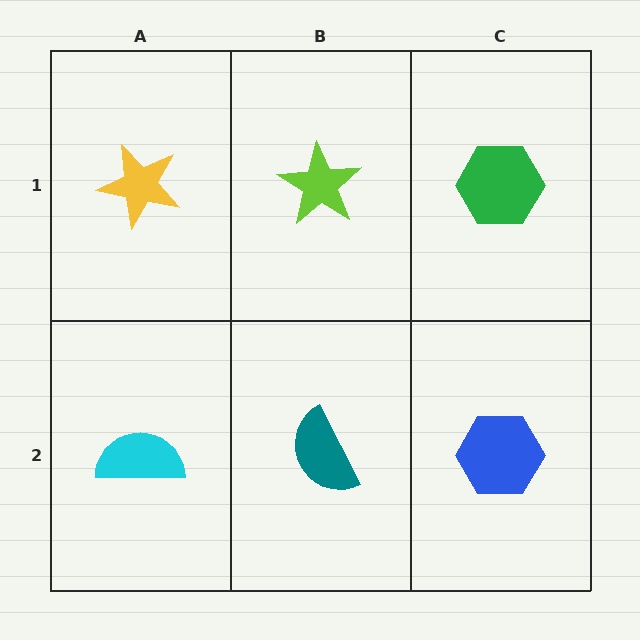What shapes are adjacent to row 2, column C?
A green hexagon (row 1, column C), a teal semicircle (row 2, column B).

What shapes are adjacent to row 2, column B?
A lime star (row 1, column B), a cyan semicircle (row 2, column A), a blue hexagon (row 2, column C).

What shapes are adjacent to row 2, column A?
A yellow star (row 1, column A), a teal semicircle (row 2, column B).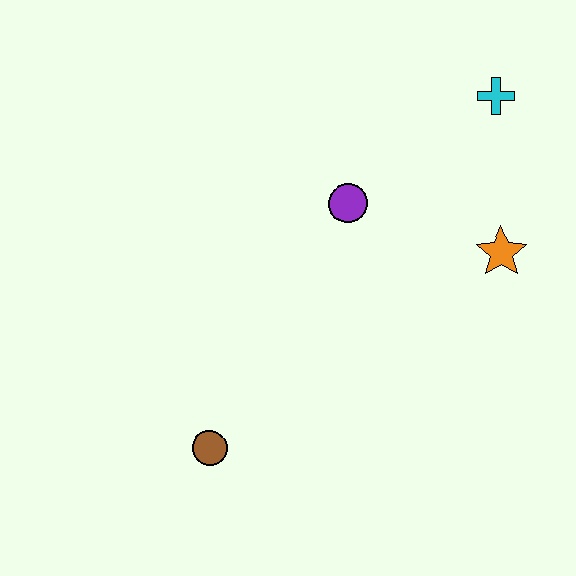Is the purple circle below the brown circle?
No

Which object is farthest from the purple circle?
The brown circle is farthest from the purple circle.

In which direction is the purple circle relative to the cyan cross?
The purple circle is to the left of the cyan cross.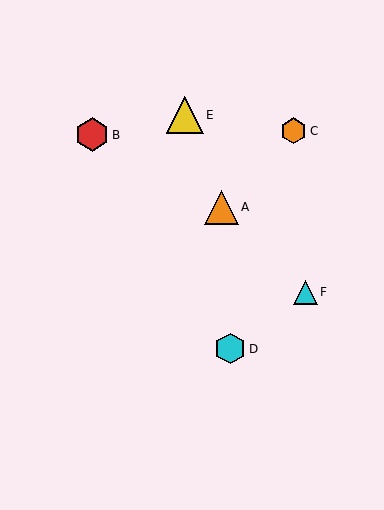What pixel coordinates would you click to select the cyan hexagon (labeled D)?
Click at (230, 349) to select the cyan hexagon D.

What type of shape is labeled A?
Shape A is an orange triangle.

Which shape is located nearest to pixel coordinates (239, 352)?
The cyan hexagon (labeled D) at (230, 349) is nearest to that location.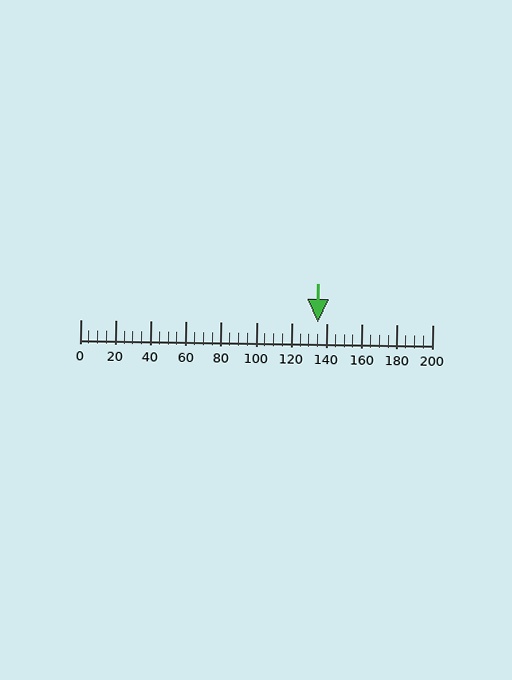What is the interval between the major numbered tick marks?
The major tick marks are spaced 20 units apart.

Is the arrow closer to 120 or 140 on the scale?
The arrow is closer to 140.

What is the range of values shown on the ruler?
The ruler shows values from 0 to 200.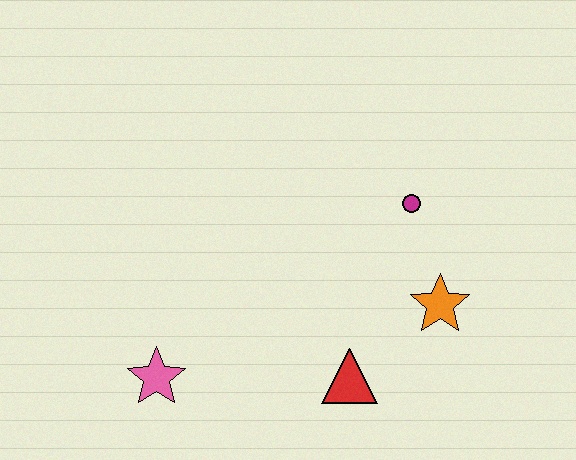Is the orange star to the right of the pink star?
Yes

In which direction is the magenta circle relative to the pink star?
The magenta circle is to the right of the pink star.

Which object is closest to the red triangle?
The orange star is closest to the red triangle.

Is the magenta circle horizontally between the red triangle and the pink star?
No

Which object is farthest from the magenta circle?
The pink star is farthest from the magenta circle.